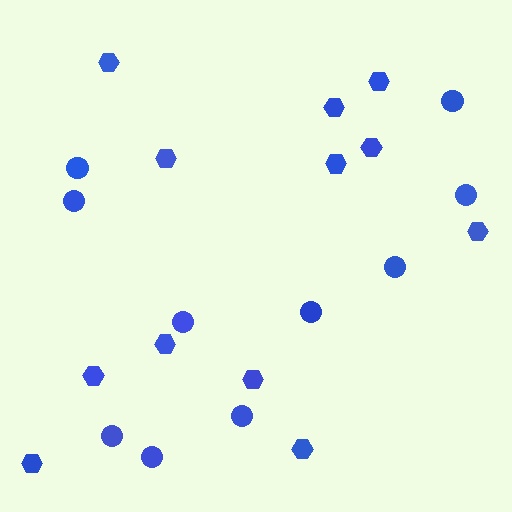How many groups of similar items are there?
There are 2 groups: one group of circles (10) and one group of hexagons (12).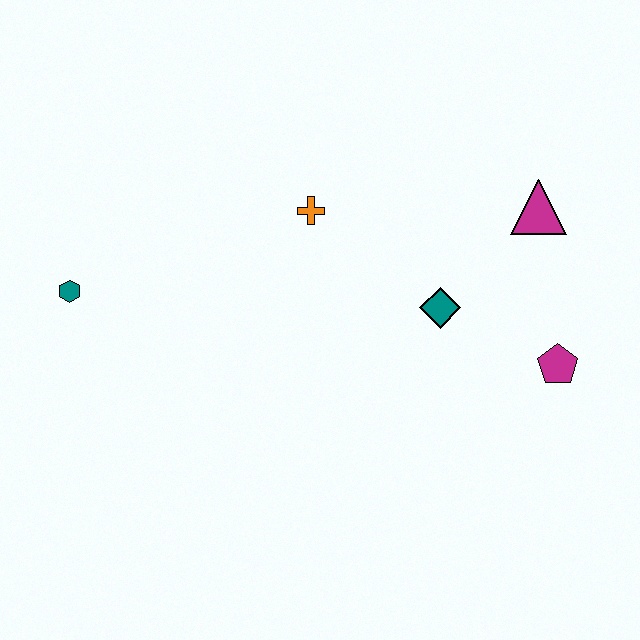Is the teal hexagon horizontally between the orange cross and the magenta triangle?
No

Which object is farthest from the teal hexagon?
The magenta pentagon is farthest from the teal hexagon.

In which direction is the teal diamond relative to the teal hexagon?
The teal diamond is to the right of the teal hexagon.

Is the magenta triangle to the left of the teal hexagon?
No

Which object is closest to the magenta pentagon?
The teal diamond is closest to the magenta pentagon.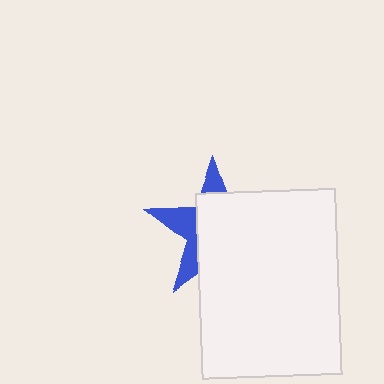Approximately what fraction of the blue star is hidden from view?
Roughly 66% of the blue star is hidden behind the white rectangle.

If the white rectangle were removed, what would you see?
You would see the complete blue star.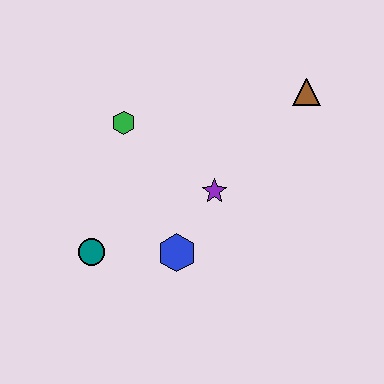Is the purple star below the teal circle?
No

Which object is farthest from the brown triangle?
The teal circle is farthest from the brown triangle.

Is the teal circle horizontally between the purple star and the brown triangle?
No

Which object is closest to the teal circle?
The blue hexagon is closest to the teal circle.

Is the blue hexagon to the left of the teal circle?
No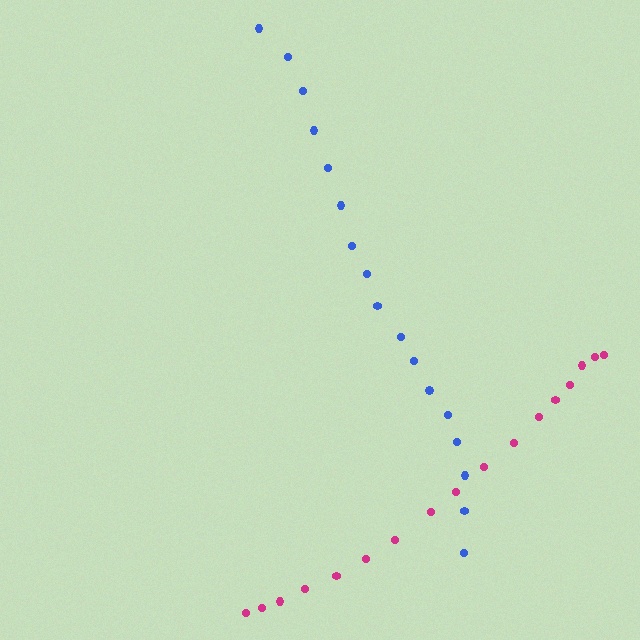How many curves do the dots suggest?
There are 2 distinct paths.